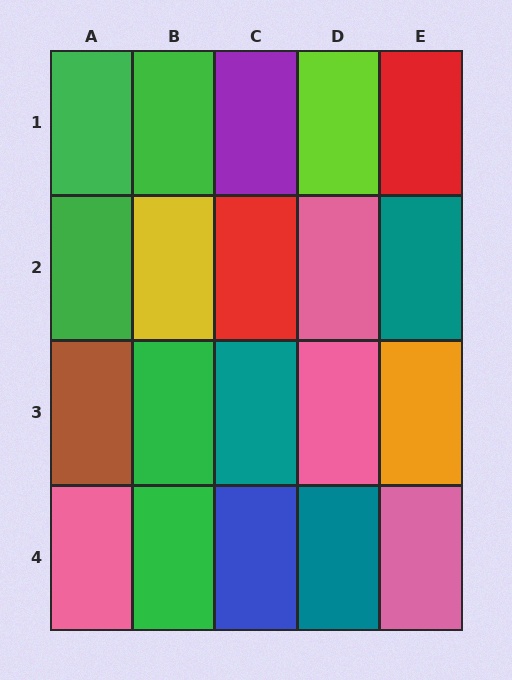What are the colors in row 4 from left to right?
Pink, green, blue, teal, pink.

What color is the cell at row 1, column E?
Red.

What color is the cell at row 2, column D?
Pink.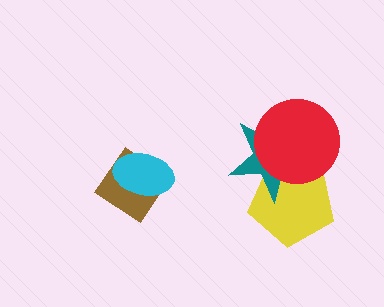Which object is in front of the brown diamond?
The cyan ellipse is in front of the brown diamond.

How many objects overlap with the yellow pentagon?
2 objects overlap with the yellow pentagon.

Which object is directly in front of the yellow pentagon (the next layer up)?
The teal star is directly in front of the yellow pentagon.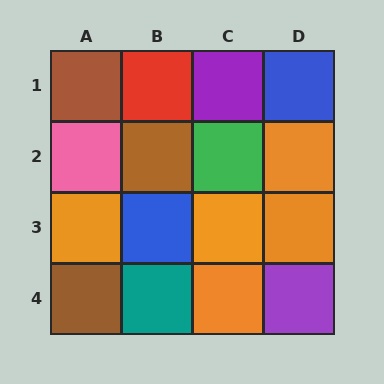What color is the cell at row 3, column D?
Orange.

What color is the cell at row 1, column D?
Blue.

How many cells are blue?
2 cells are blue.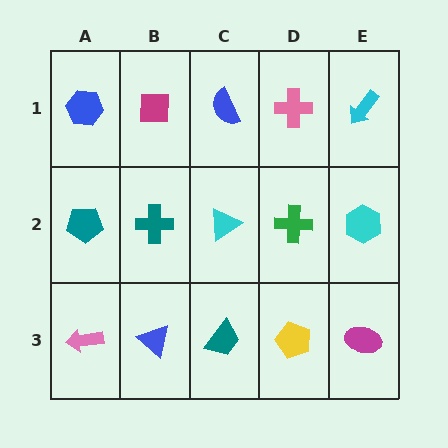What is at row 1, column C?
A blue semicircle.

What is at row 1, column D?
A pink cross.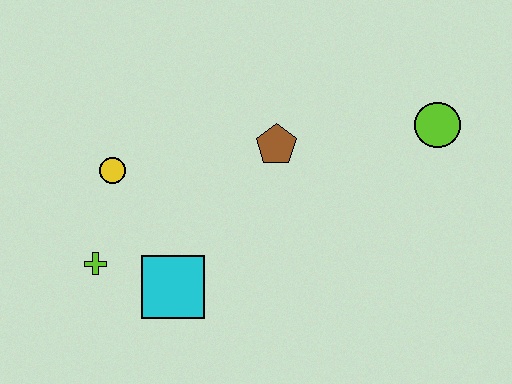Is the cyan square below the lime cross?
Yes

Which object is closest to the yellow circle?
The lime cross is closest to the yellow circle.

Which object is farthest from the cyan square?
The lime circle is farthest from the cyan square.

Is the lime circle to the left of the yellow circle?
No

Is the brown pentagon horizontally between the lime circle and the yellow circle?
Yes